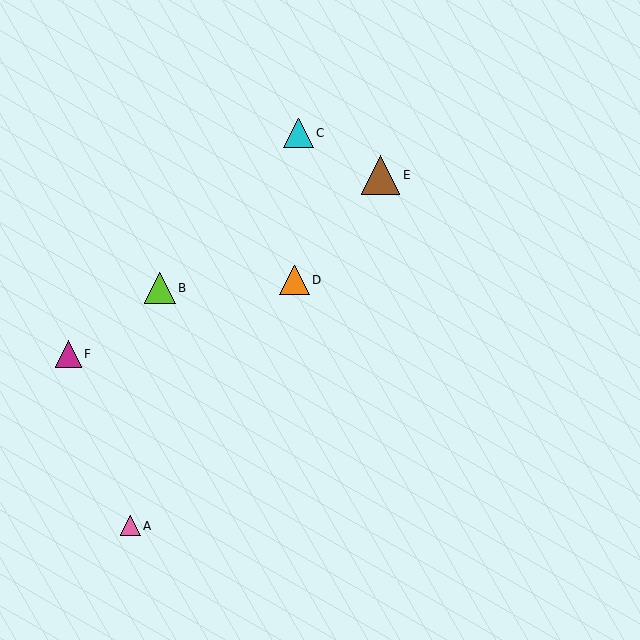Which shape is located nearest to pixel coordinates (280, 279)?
The orange triangle (labeled D) at (294, 280) is nearest to that location.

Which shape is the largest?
The brown triangle (labeled E) is the largest.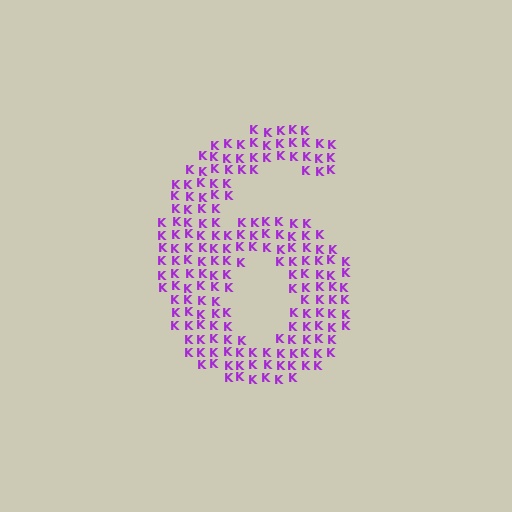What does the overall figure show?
The overall figure shows the digit 6.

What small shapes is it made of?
It is made of small letter K's.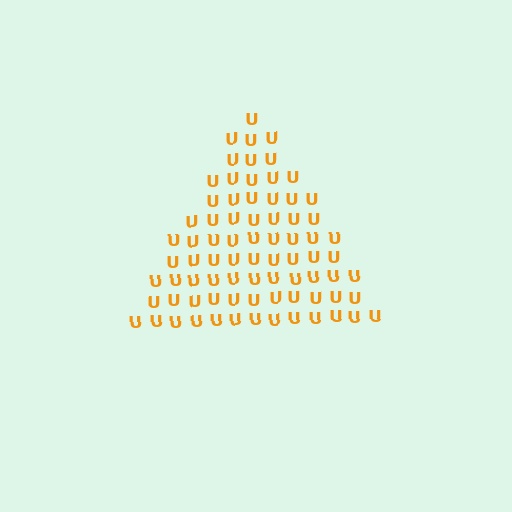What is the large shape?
The large shape is a triangle.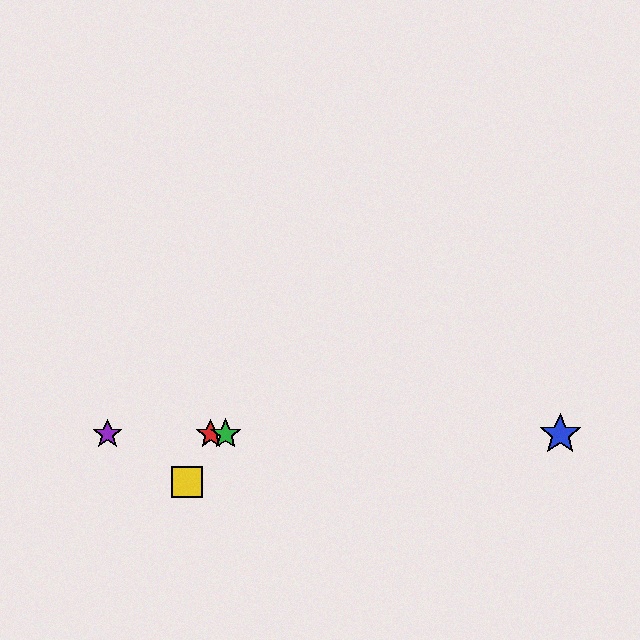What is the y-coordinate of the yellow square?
The yellow square is at y≈482.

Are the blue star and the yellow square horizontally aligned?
No, the blue star is at y≈434 and the yellow square is at y≈482.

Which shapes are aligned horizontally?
The red star, the blue star, the green star, the purple star are aligned horizontally.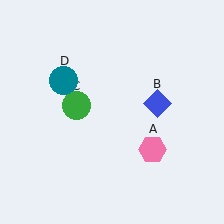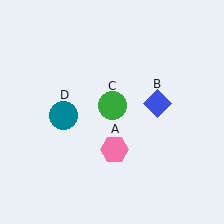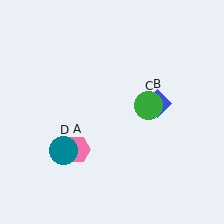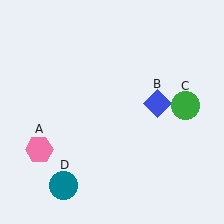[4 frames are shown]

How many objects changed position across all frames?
3 objects changed position: pink hexagon (object A), green circle (object C), teal circle (object D).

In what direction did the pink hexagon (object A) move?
The pink hexagon (object A) moved left.